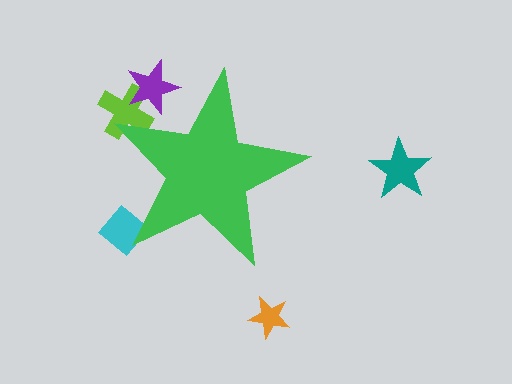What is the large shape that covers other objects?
A green star.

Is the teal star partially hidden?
No, the teal star is fully visible.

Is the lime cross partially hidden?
Yes, the lime cross is partially hidden behind the green star.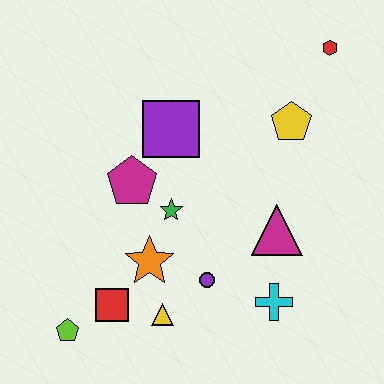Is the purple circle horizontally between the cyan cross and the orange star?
Yes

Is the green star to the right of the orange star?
Yes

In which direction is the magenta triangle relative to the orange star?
The magenta triangle is to the right of the orange star.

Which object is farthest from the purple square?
The lime pentagon is farthest from the purple square.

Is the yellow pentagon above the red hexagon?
No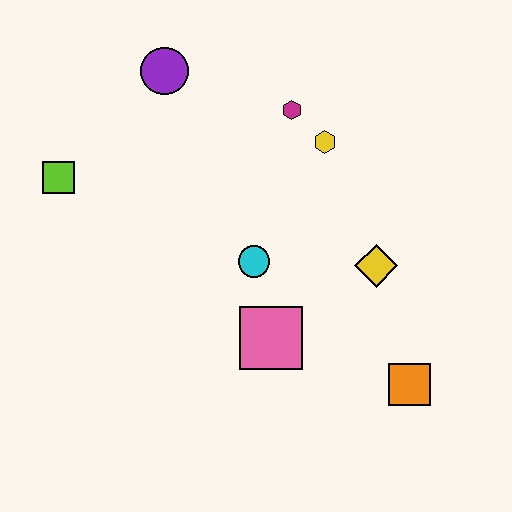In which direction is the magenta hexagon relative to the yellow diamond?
The magenta hexagon is above the yellow diamond.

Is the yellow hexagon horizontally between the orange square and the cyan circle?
Yes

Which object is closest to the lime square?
The purple circle is closest to the lime square.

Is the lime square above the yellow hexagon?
No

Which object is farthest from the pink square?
The purple circle is farthest from the pink square.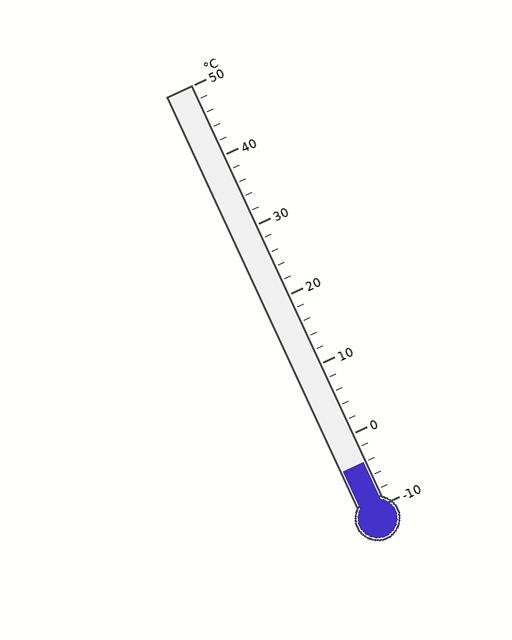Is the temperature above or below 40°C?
The temperature is below 40°C.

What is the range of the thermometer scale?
The thermometer scale ranges from -10°C to 50°C.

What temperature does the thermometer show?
The thermometer shows approximately -4°C.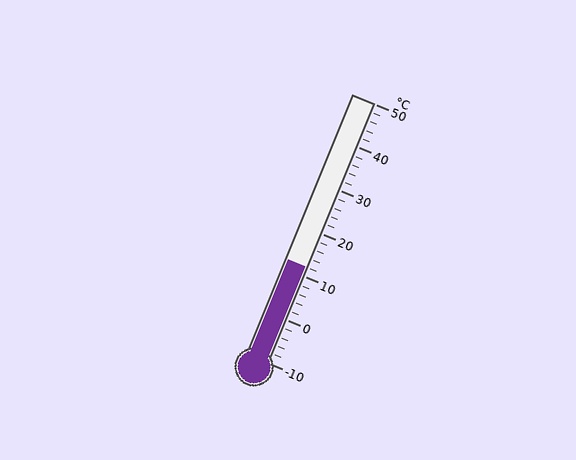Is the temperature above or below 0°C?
The temperature is above 0°C.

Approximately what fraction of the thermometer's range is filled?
The thermometer is filled to approximately 35% of its range.